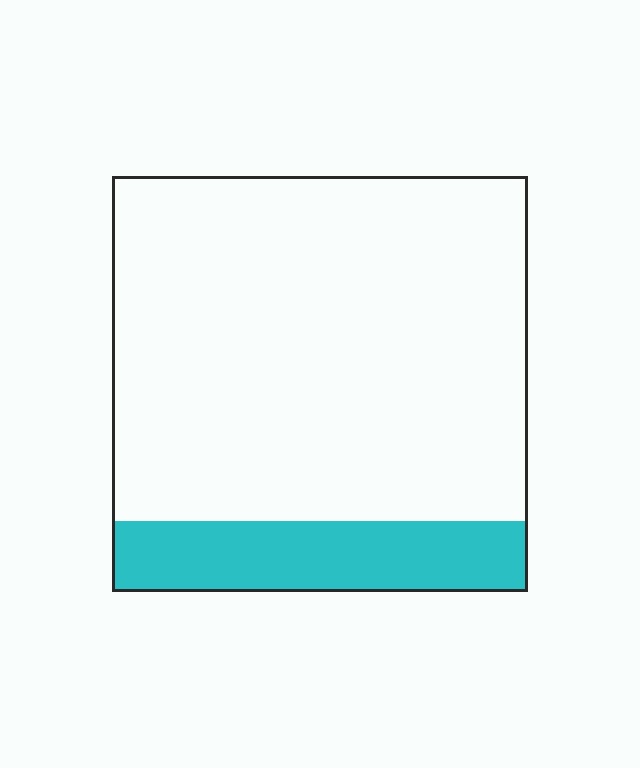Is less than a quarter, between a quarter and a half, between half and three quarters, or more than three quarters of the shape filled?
Less than a quarter.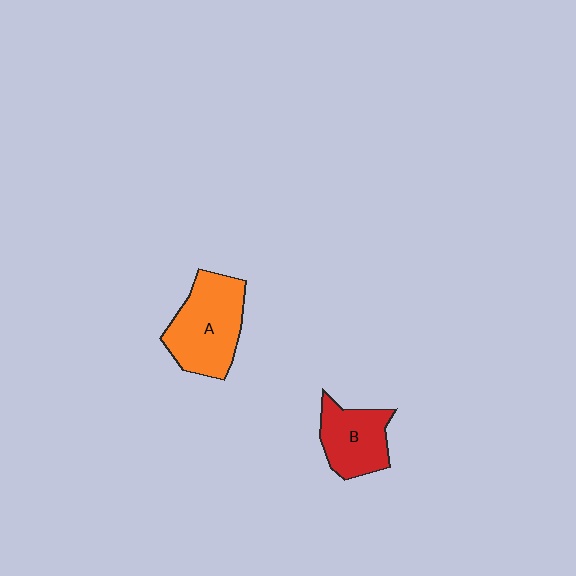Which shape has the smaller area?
Shape B (red).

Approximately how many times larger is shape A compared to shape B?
Approximately 1.4 times.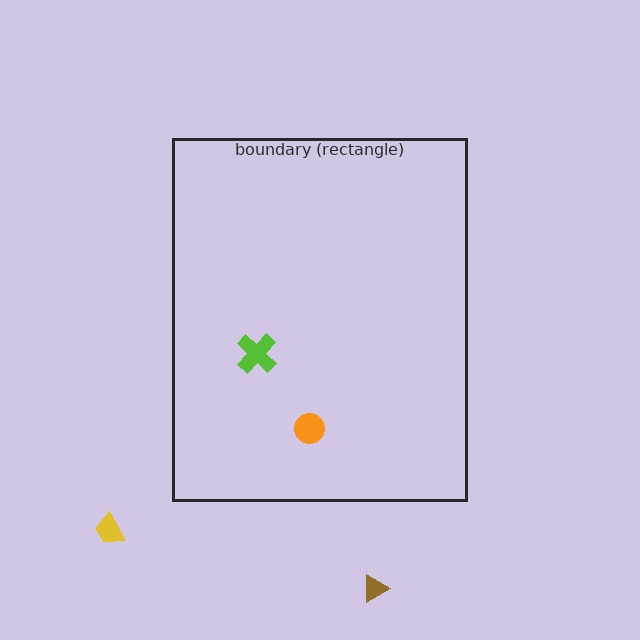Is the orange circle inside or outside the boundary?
Inside.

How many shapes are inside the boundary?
2 inside, 2 outside.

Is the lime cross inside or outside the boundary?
Inside.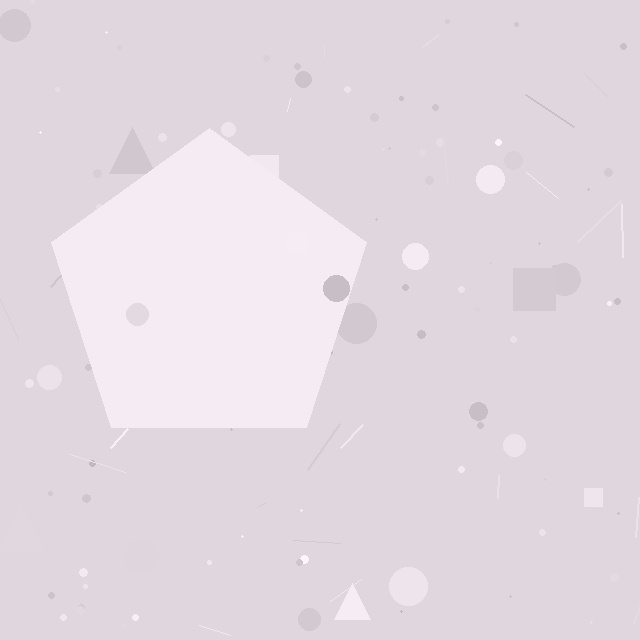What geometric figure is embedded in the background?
A pentagon is embedded in the background.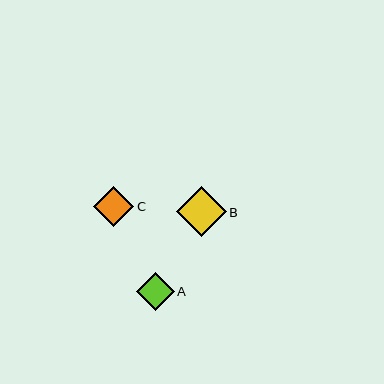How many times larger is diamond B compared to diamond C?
Diamond B is approximately 1.3 times the size of diamond C.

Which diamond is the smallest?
Diamond A is the smallest with a size of approximately 38 pixels.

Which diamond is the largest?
Diamond B is the largest with a size of approximately 50 pixels.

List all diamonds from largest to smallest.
From largest to smallest: B, C, A.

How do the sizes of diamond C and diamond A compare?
Diamond C and diamond A are approximately the same size.